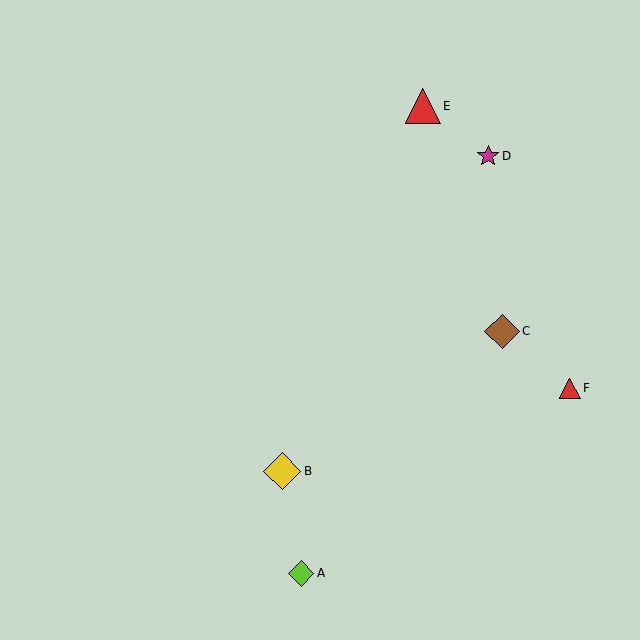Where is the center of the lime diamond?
The center of the lime diamond is at (301, 573).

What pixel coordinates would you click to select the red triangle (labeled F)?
Click at (570, 388) to select the red triangle F.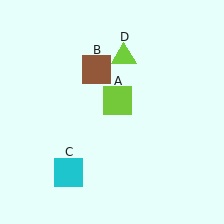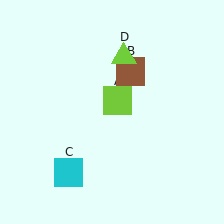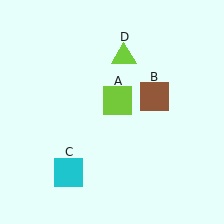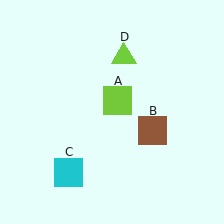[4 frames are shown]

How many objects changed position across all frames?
1 object changed position: brown square (object B).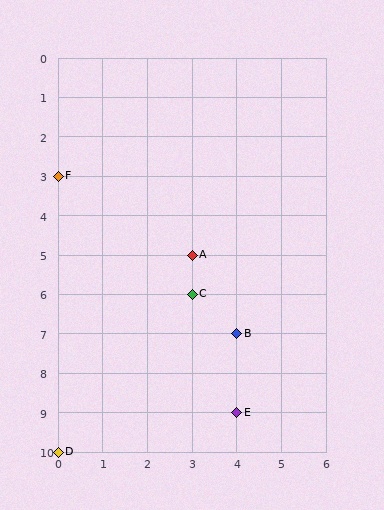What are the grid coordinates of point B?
Point B is at grid coordinates (4, 7).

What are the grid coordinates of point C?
Point C is at grid coordinates (3, 6).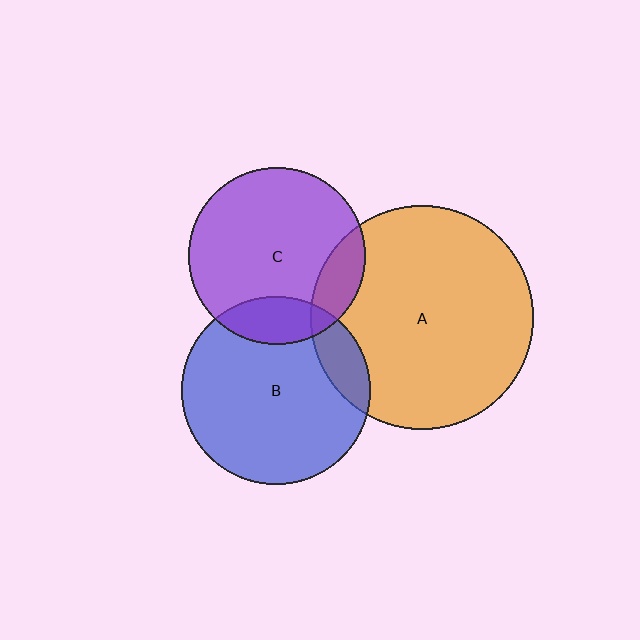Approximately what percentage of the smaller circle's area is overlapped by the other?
Approximately 15%.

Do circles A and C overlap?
Yes.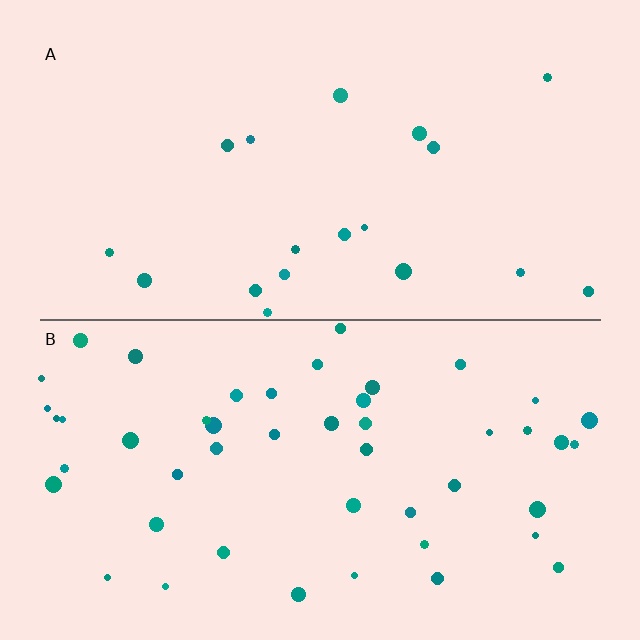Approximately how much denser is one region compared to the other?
Approximately 2.6× — region B over region A.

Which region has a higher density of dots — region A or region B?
B (the bottom).